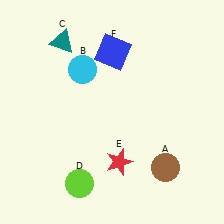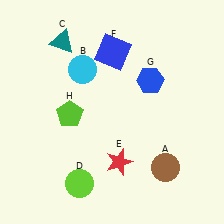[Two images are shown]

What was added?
A blue hexagon (G), a lime pentagon (H) were added in Image 2.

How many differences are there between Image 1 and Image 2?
There are 2 differences between the two images.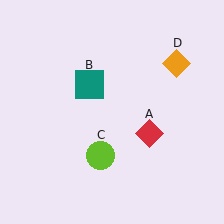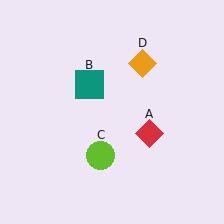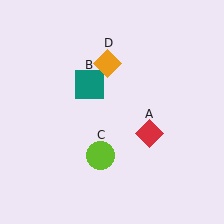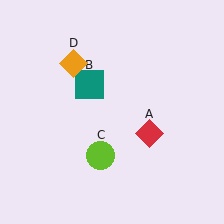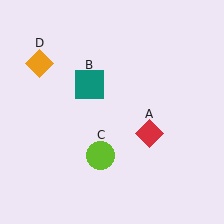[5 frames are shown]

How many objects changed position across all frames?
1 object changed position: orange diamond (object D).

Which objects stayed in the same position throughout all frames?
Red diamond (object A) and teal square (object B) and lime circle (object C) remained stationary.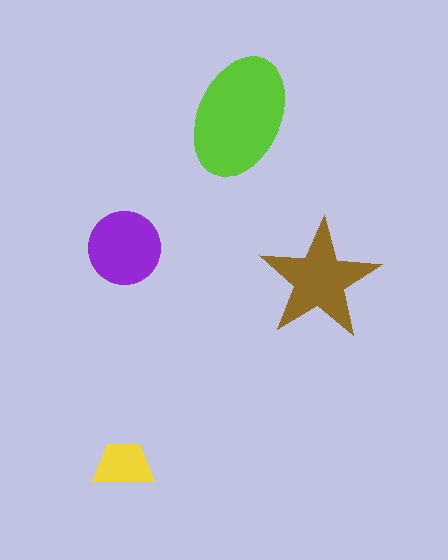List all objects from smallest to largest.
The yellow trapezoid, the purple circle, the brown star, the lime ellipse.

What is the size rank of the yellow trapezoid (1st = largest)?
4th.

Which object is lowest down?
The yellow trapezoid is bottommost.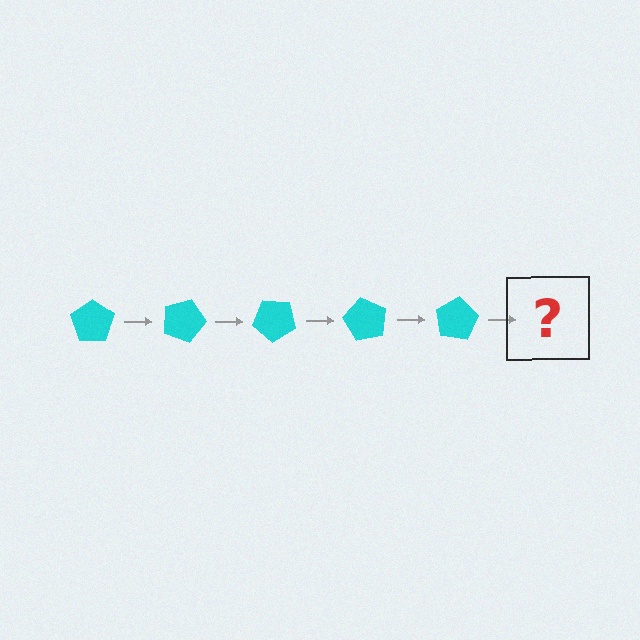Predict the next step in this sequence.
The next step is a cyan pentagon rotated 100 degrees.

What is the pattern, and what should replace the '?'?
The pattern is that the pentagon rotates 20 degrees each step. The '?' should be a cyan pentagon rotated 100 degrees.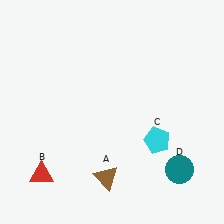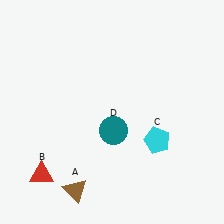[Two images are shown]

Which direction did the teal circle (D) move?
The teal circle (D) moved left.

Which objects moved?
The objects that moved are: the brown triangle (A), the teal circle (D).